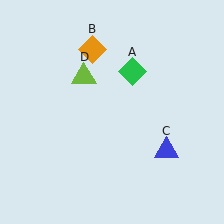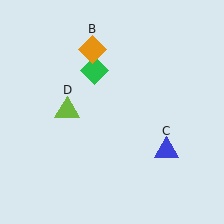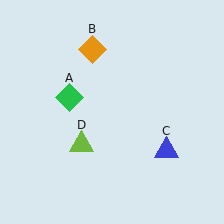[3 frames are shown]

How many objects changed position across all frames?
2 objects changed position: green diamond (object A), lime triangle (object D).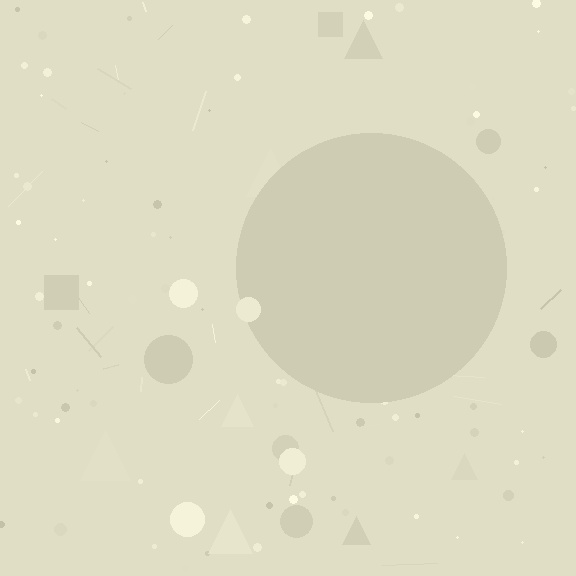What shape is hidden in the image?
A circle is hidden in the image.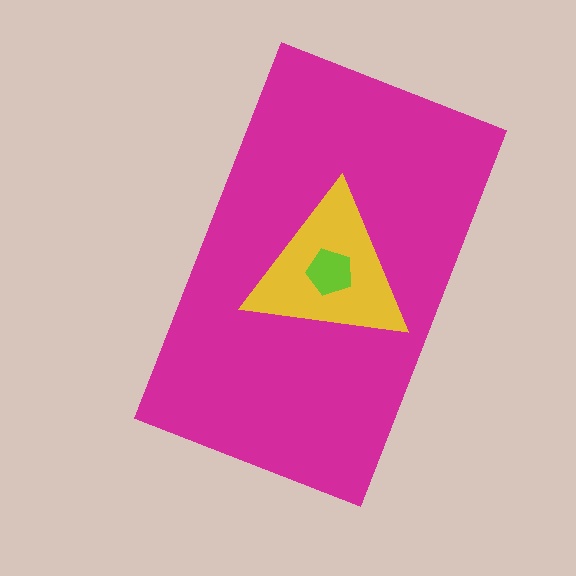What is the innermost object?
The lime pentagon.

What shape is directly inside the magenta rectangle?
The yellow triangle.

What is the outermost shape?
The magenta rectangle.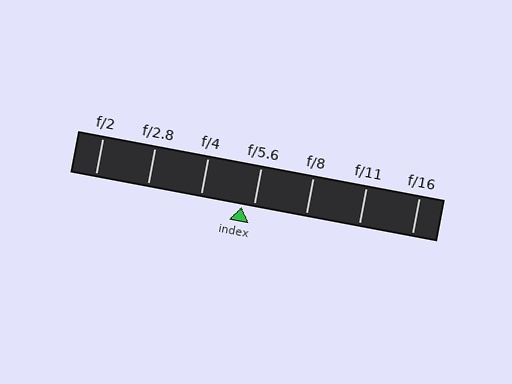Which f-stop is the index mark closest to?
The index mark is closest to f/5.6.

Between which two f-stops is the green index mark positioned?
The index mark is between f/4 and f/5.6.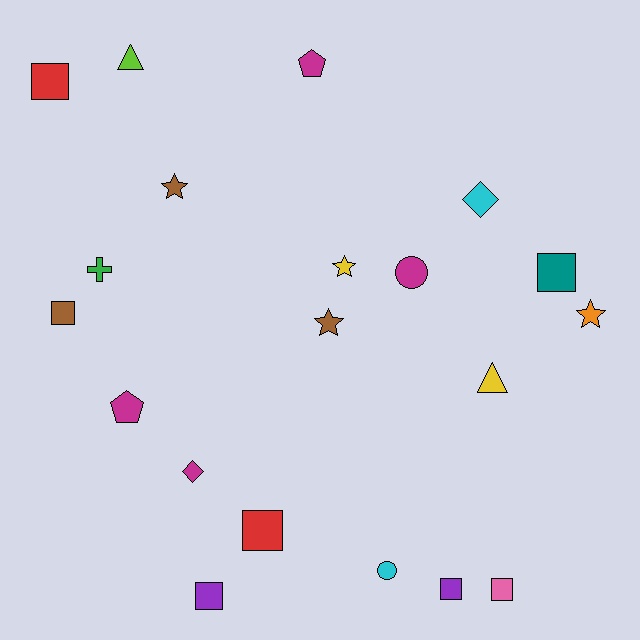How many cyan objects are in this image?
There are 2 cyan objects.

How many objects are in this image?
There are 20 objects.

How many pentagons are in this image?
There are 2 pentagons.